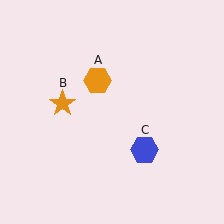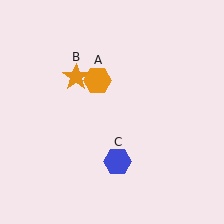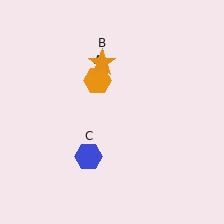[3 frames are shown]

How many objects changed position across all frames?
2 objects changed position: orange star (object B), blue hexagon (object C).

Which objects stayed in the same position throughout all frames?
Orange hexagon (object A) remained stationary.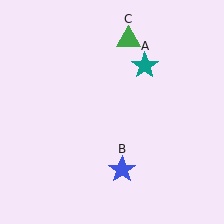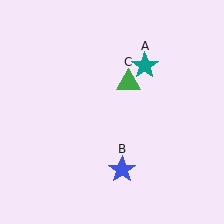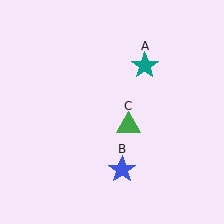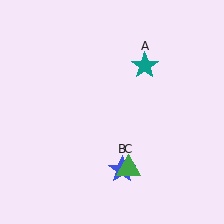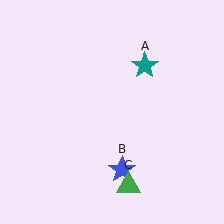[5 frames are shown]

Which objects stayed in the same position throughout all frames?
Teal star (object A) and blue star (object B) remained stationary.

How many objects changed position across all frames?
1 object changed position: green triangle (object C).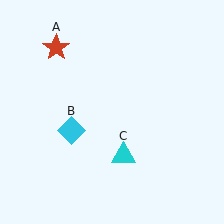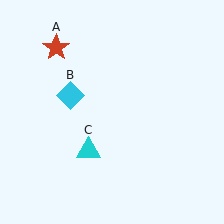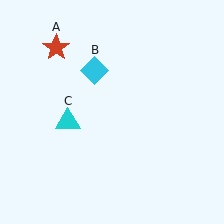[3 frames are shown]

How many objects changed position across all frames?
2 objects changed position: cyan diamond (object B), cyan triangle (object C).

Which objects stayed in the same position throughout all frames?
Red star (object A) remained stationary.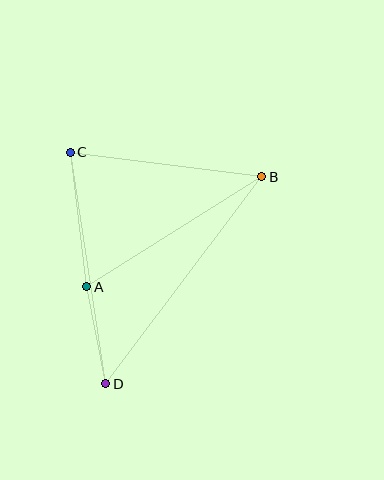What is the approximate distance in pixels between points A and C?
The distance between A and C is approximately 135 pixels.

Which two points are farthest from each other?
Points B and D are farthest from each other.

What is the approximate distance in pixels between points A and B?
The distance between A and B is approximately 207 pixels.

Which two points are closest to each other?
Points A and D are closest to each other.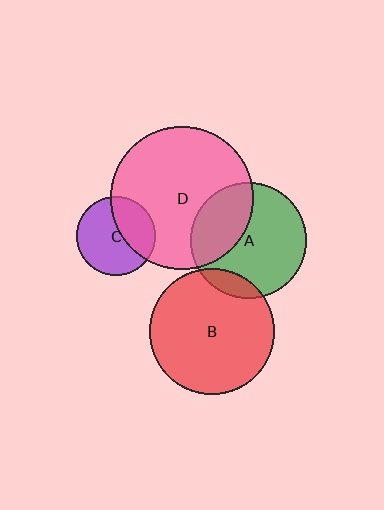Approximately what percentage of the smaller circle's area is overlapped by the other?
Approximately 35%.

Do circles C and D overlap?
Yes.